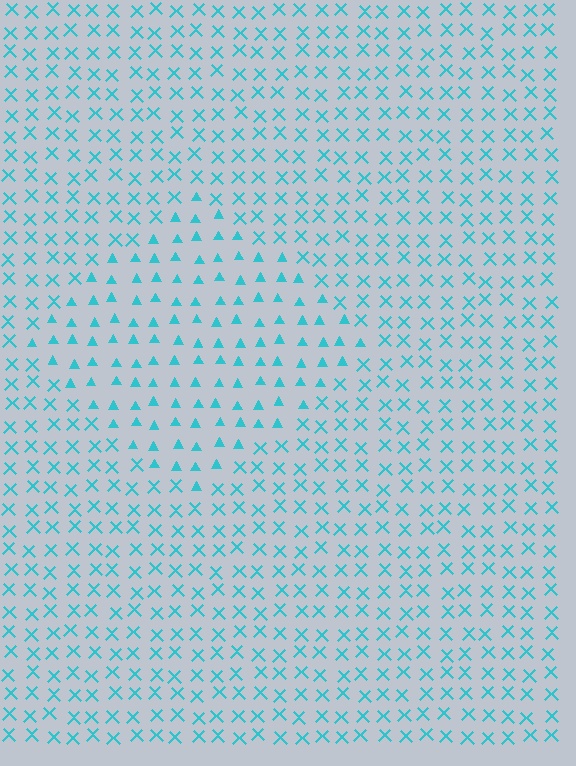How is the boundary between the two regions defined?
The boundary is defined by a change in element shape: triangles inside vs. X marks outside. All elements share the same color and spacing.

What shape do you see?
I see a diamond.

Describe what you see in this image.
The image is filled with small cyan elements arranged in a uniform grid. A diamond-shaped region contains triangles, while the surrounding area contains X marks. The boundary is defined purely by the change in element shape.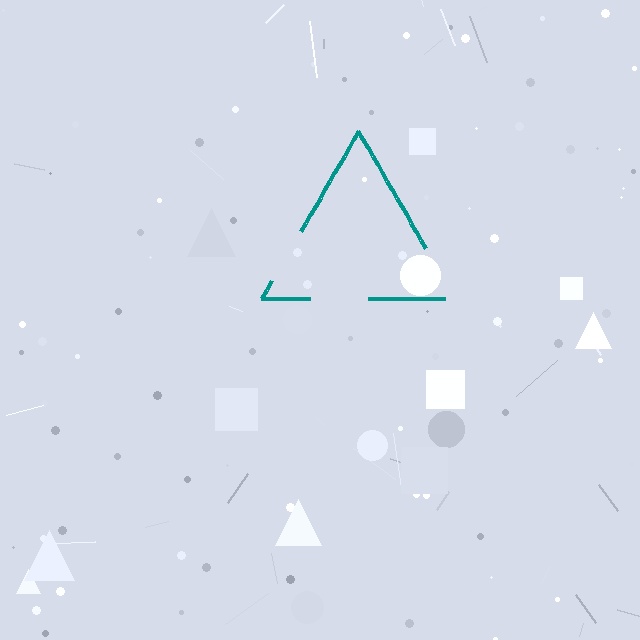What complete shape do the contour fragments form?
The contour fragments form a triangle.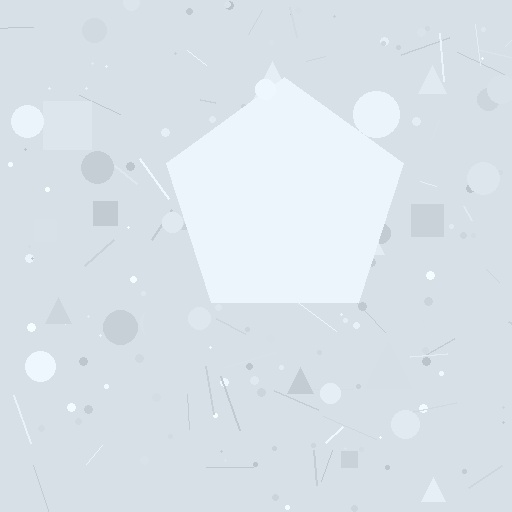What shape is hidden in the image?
A pentagon is hidden in the image.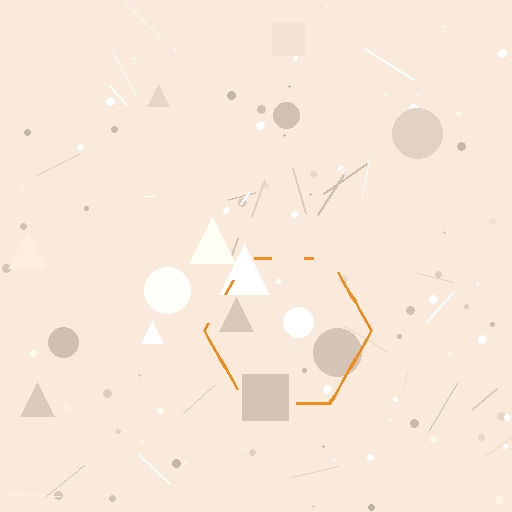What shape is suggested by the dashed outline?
The dashed outline suggests a hexagon.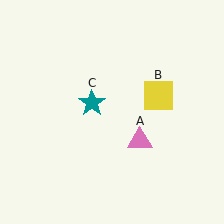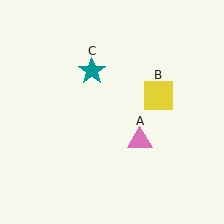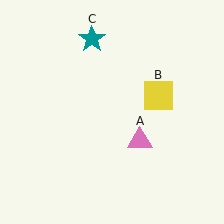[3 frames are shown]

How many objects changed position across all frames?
1 object changed position: teal star (object C).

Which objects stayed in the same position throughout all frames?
Pink triangle (object A) and yellow square (object B) remained stationary.